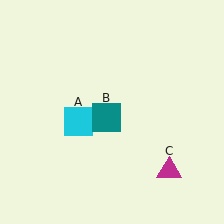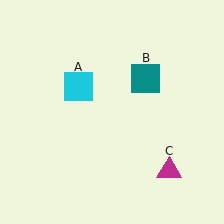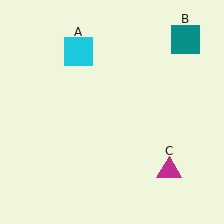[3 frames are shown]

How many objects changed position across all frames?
2 objects changed position: cyan square (object A), teal square (object B).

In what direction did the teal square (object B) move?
The teal square (object B) moved up and to the right.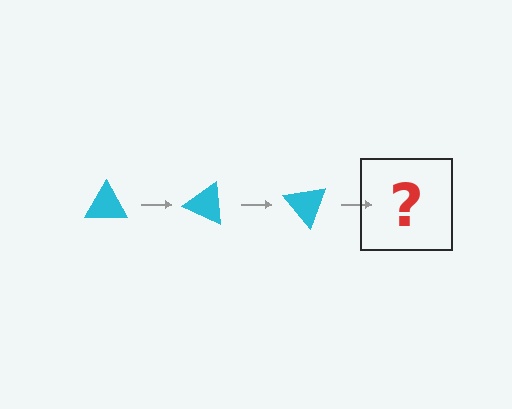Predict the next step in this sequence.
The next step is a cyan triangle rotated 75 degrees.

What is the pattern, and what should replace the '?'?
The pattern is that the triangle rotates 25 degrees each step. The '?' should be a cyan triangle rotated 75 degrees.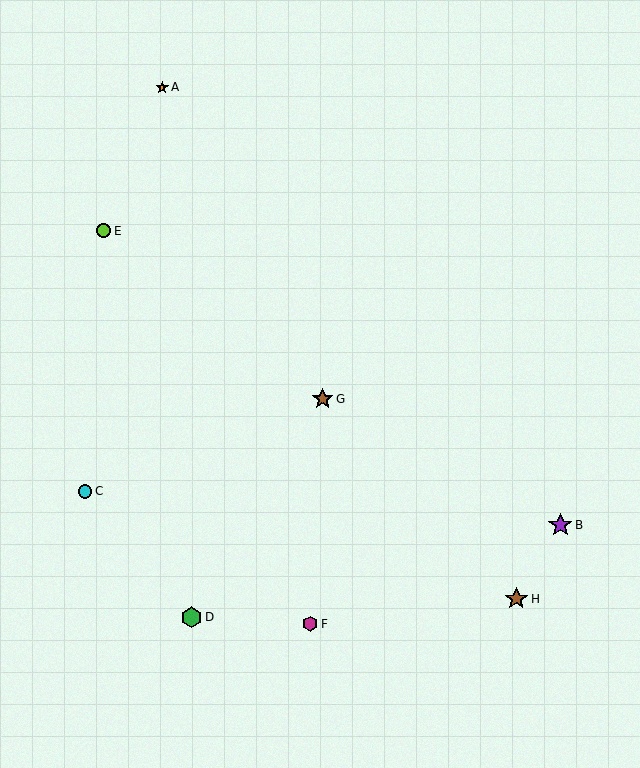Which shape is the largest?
The purple star (labeled B) is the largest.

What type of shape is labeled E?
Shape E is a lime circle.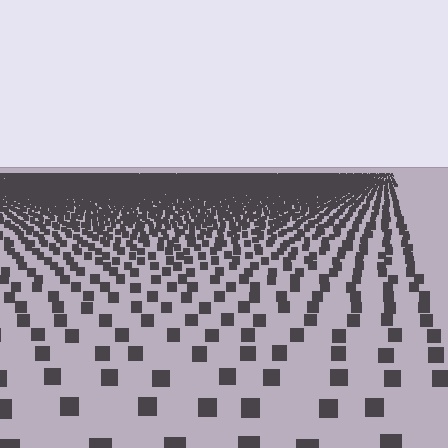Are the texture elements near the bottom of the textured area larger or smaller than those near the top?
Larger. Near the bottom, elements are closer to the viewer and appear at a bigger on-screen size.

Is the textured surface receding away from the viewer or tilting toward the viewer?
The surface is receding away from the viewer. Texture elements get smaller and denser toward the top.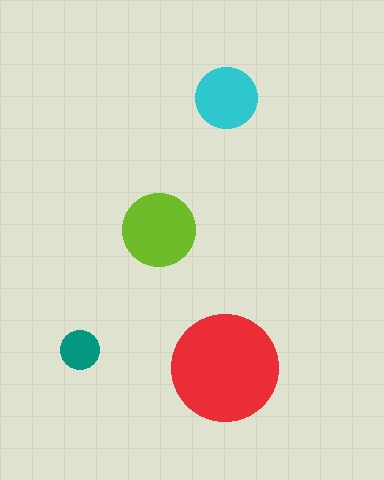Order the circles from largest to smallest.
the red one, the lime one, the cyan one, the teal one.